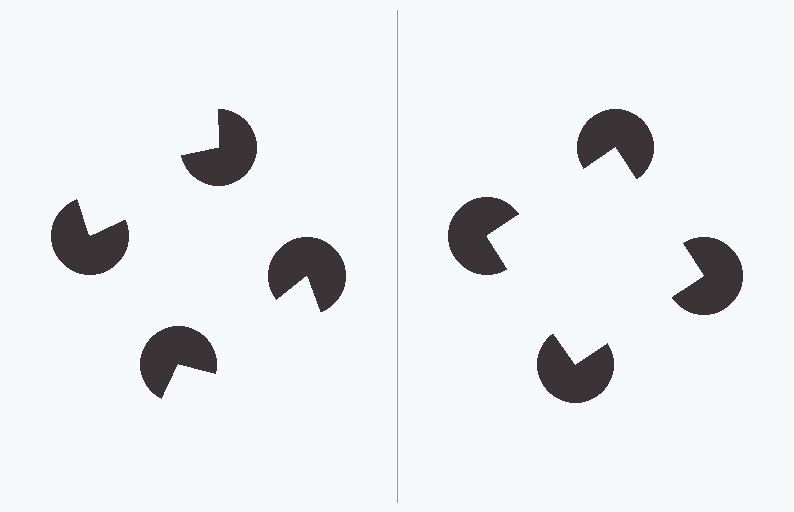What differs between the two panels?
The pac-man discs are positioned identically on both sides; only the wedge orientations differ. On the right they align to a square; on the left they are misaligned.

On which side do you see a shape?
An illusory square appears on the right side. On the left side the wedge cuts are rotated, so no coherent shape forms.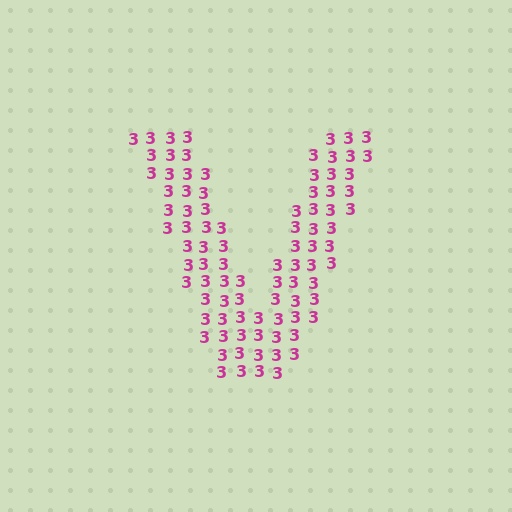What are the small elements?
The small elements are digit 3's.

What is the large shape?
The large shape is the letter V.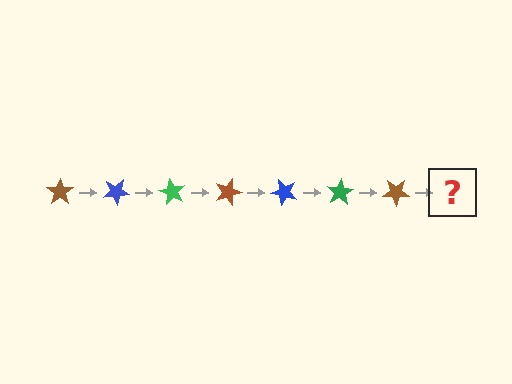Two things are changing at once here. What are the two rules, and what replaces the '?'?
The two rules are that it rotates 30 degrees each step and the color cycles through brown, blue, and green. The '?' should be a blue star, rotated 210 degrees from the start.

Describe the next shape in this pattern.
It should be a blue star, rotated 210 degrees from the start.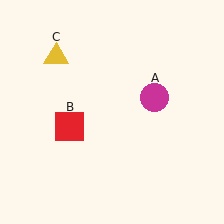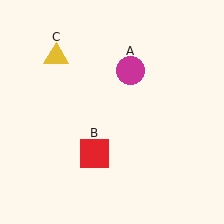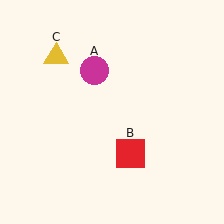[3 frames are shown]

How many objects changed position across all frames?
2 objects changed position: magenta circle (object A), red square (object B).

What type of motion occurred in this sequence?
The magenta circle (object A), red square (object B) rotated counterclockwise around the center of the scene.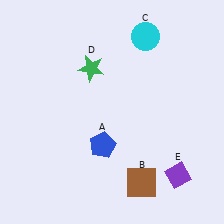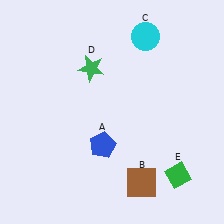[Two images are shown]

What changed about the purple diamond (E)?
In Image 1, E is purple. In Image 2, it changed to green.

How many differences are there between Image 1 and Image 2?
There is 1 difference between the two images.